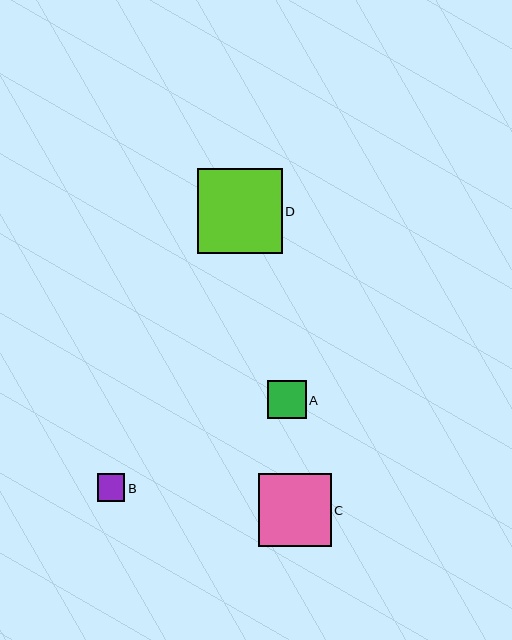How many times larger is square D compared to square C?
Square D is approximately 1.2 times the size of square C.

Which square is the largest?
Square D is the largest with a size of approximately 85 pixels.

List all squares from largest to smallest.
From largest to smallest: D, C, A, B.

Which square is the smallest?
Square B is the smallest with a size of approximately 27 pixels.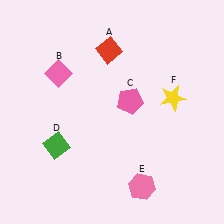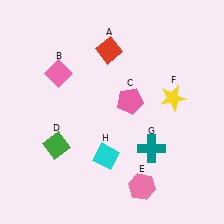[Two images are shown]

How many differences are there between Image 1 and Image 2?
There are 2 differences between the two images.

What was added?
A teal cross (G), a cyan diamond (H) were added in Image 2.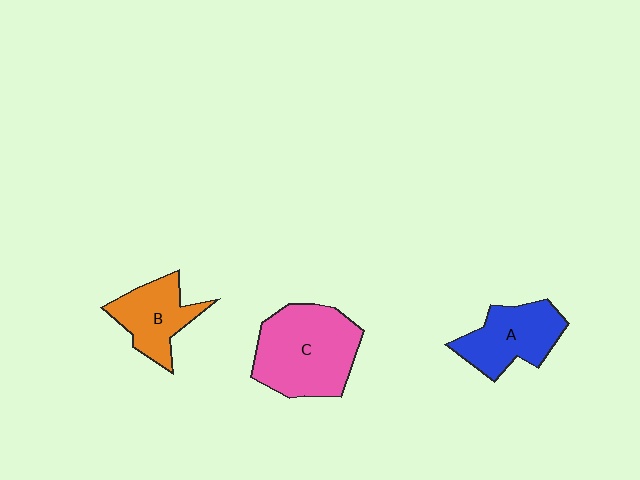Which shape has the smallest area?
Shape B (orange).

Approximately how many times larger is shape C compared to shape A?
Approximately 1.5 times.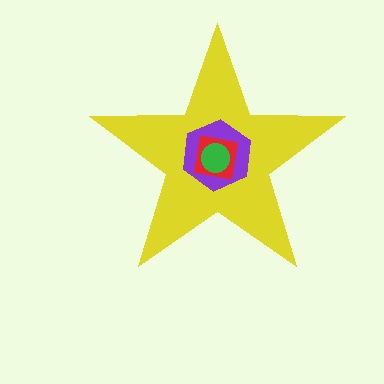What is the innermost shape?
The green circle.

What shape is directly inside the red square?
The green circle.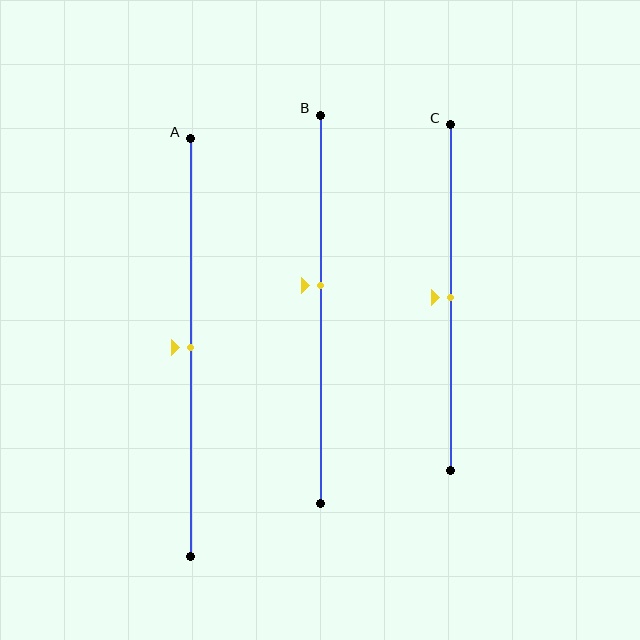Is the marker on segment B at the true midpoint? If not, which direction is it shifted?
No, the marker on segment B is shifted upward by about 6% of the segment length.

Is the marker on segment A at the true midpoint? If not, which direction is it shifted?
Yes, the marker on segment A is at the true midpoint.